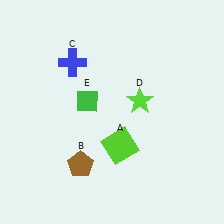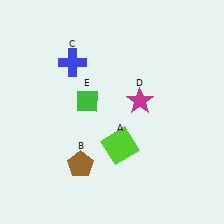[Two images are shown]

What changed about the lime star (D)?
In Image 1, D is lime. In Image 2, it changed to magenta.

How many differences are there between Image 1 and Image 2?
There is 1 difference between the two images.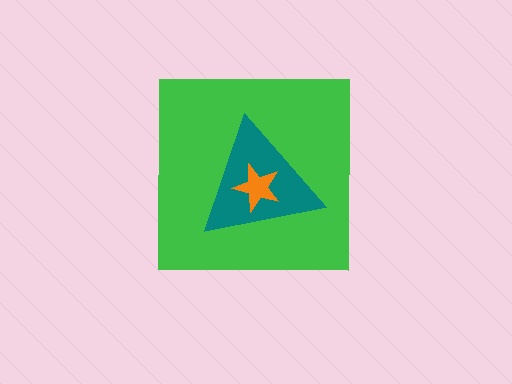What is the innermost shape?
The orange star.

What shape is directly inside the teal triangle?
The orange star.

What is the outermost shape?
The green square.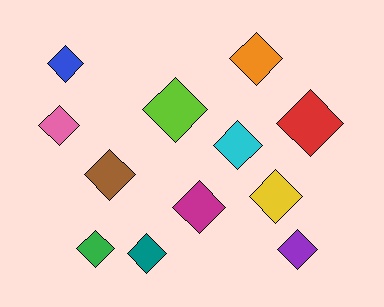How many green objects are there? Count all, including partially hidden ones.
There is 1 green object.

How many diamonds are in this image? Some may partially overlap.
There are 12 diamonds.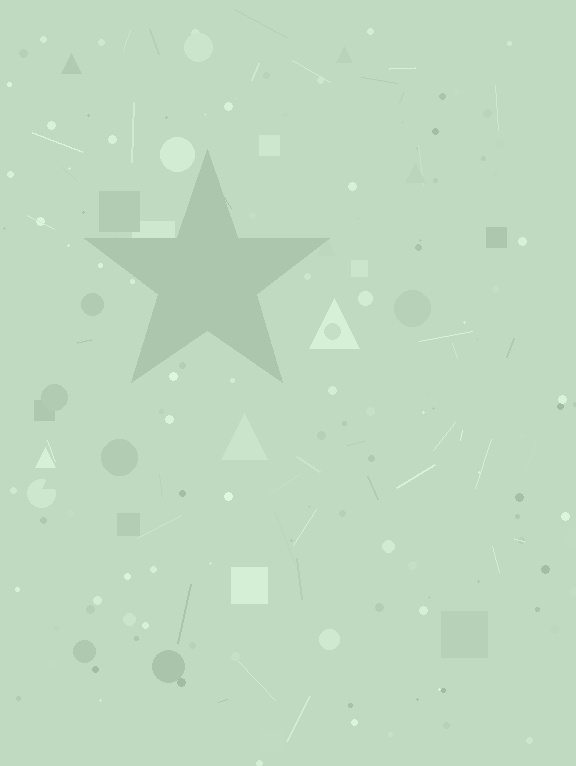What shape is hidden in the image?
A star is hidden in the image.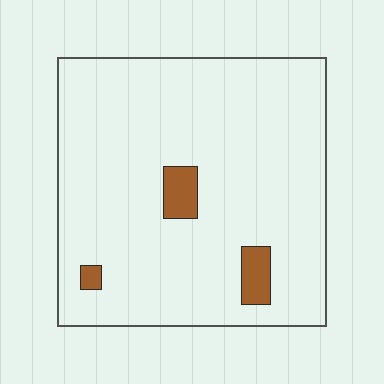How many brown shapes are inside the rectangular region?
3.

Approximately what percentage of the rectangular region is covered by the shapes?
Approximately 5%.